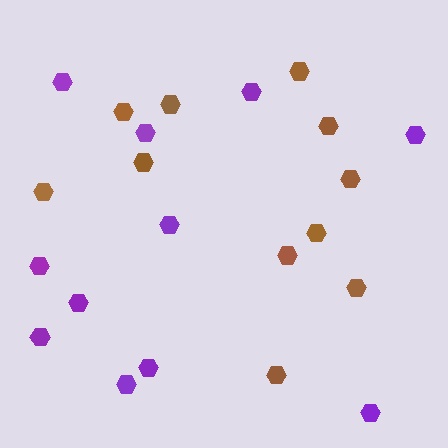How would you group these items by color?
There are 2 groups: one group of purple hexagons (11) and one group of brown hexagons (11).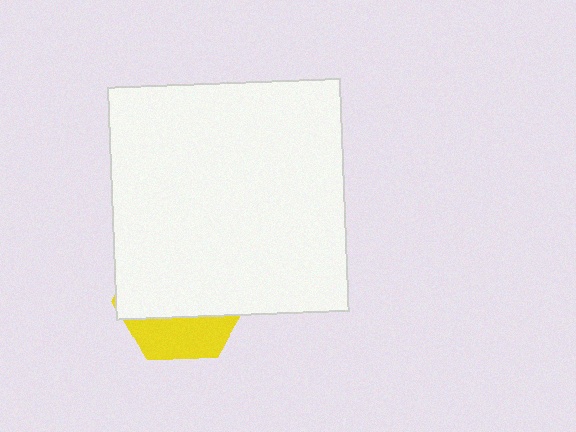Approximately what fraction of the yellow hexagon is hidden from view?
Roughly 69% of the yellow hexagon is hidden behind the white square.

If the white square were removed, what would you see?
You would see the complete yellow hexagon.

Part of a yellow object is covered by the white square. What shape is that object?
It is a hexagon.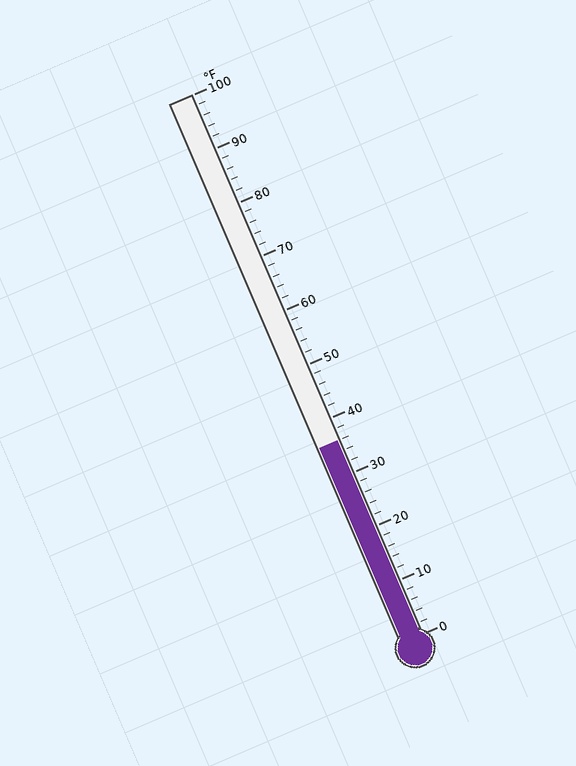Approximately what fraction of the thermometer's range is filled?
The thermometer is filled to approximately 35% of its range.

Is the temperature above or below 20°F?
The temperature is above 20°F.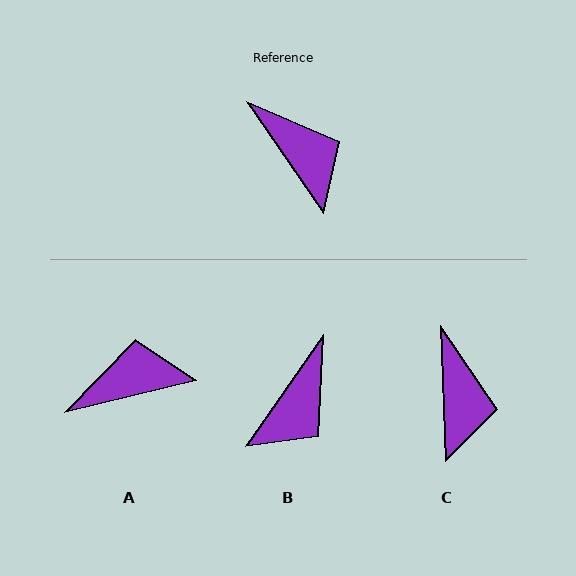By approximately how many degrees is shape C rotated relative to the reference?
Approximately 32 degrees clockwise.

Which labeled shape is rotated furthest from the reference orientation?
A, about 69 degrees away.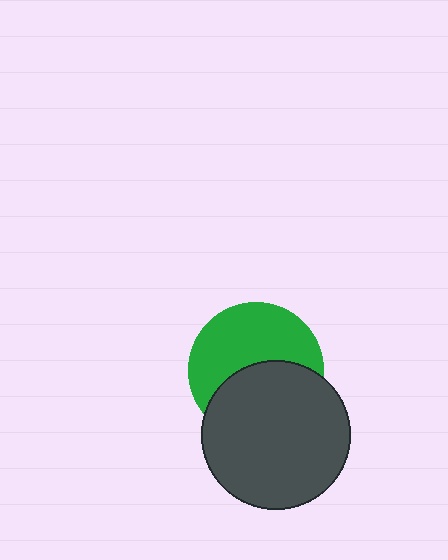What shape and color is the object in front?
The object in front is a dark gray circle.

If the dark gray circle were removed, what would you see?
You would see the complete green circle.